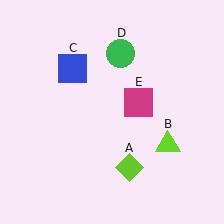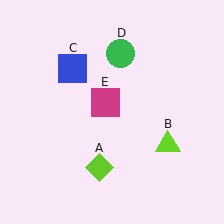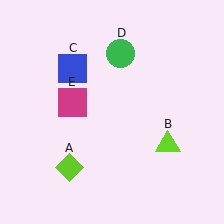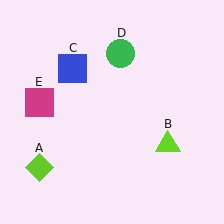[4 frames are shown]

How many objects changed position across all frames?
2 objects changed position: lime diamond (object A), magenta square (object E).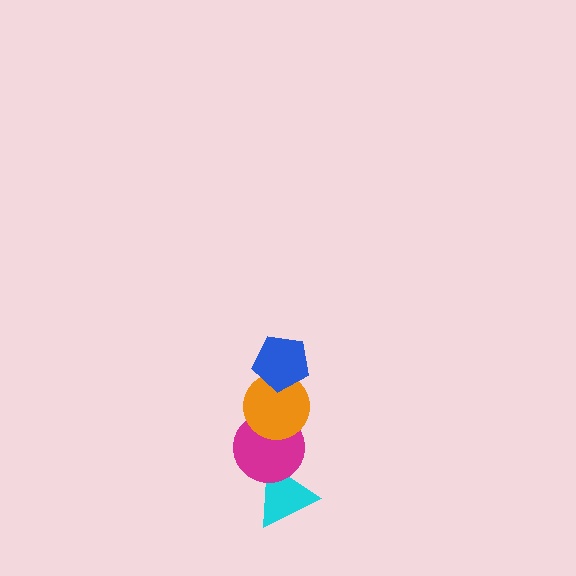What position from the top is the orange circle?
The orange circle is 2nd from the top.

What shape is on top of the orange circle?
The blue pentagon is on top of the orange circle.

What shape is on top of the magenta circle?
The orange circle is on top of the magenta circle.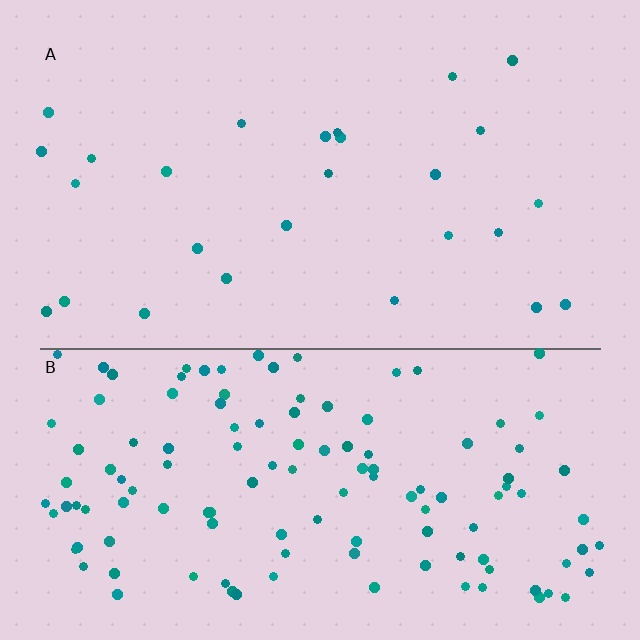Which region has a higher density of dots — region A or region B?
B (the bottom).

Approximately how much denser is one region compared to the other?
Approximately 4.8× — region B over region A.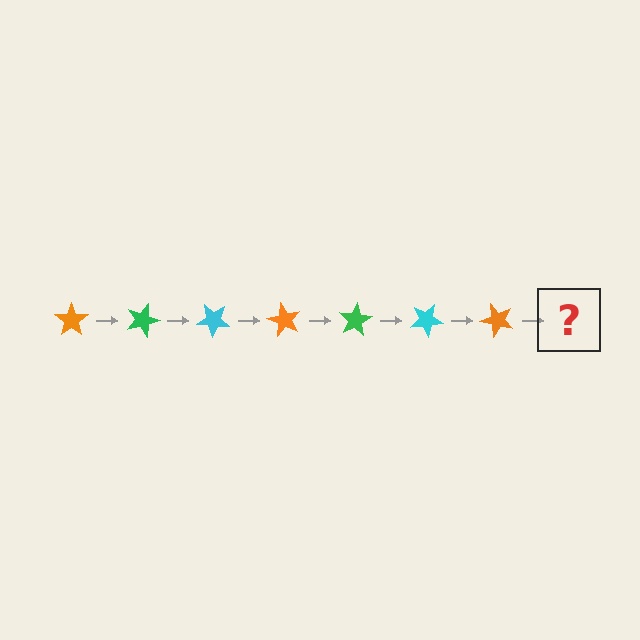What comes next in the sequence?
The next element should be a green star, rotated 140 degrees from the start.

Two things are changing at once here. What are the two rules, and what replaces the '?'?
The two rules are that it rotates 20 degrees each step and the color cycles through orange, green, and cyan. The '?' should be a green star, rotated 140 degrees from the start.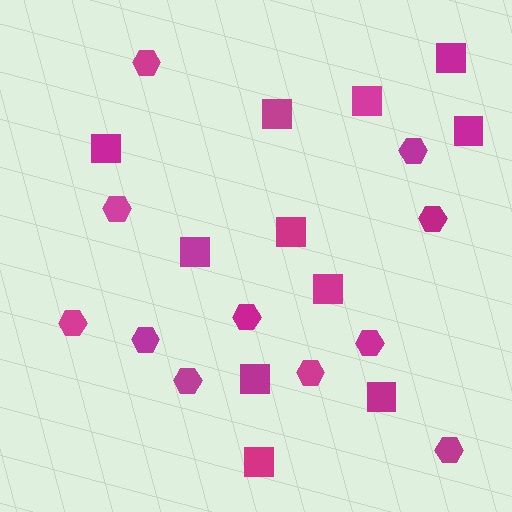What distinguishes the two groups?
There are 2 groups: one group of hexagons (11) and one group of squares (11).